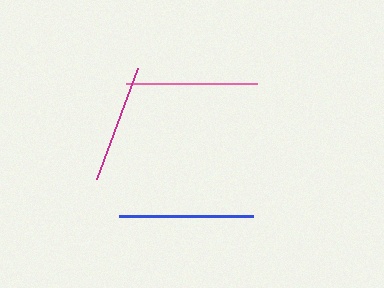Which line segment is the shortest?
The magenta line is the shortest at approximately 119 pixels.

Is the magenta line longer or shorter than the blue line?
The blue line is longer than the magenta line.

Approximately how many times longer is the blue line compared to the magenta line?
The blue line is approximately 1.1 times the length of the magenta line.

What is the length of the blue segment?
The blue segment is approximately 134 pixels long.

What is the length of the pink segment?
The pink segment is approximately 131 pixels long.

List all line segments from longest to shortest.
From longest to shortest: blue, pink, magenta.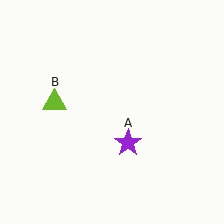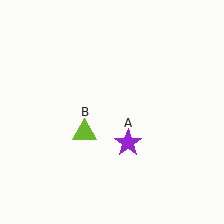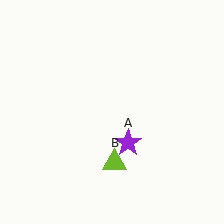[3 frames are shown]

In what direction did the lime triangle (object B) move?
The lime triangle (object B) moved down and to the right.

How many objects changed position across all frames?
1 object changed position: lime triangle (object B).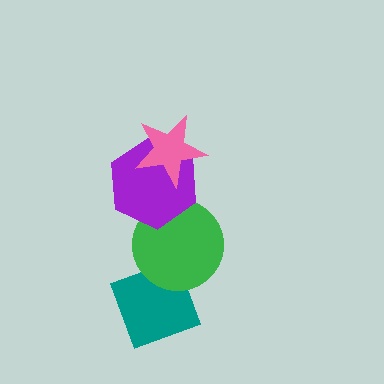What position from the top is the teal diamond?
The teal diamond is 4th from the top.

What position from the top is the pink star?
The pink star is 1st from the top.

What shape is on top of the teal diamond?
The green circle is on top of the teal diamond.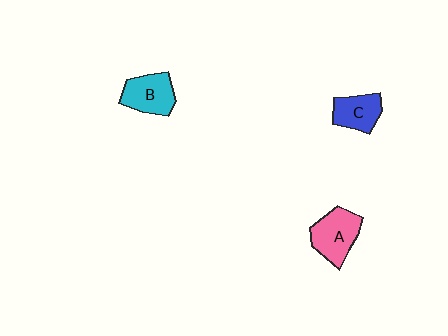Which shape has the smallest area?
Shape C (blue).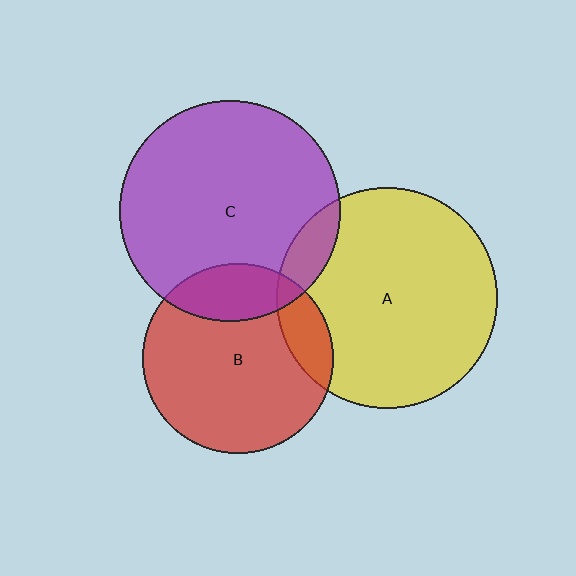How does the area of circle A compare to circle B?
Approximately 1.3 times.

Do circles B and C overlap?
Yes.